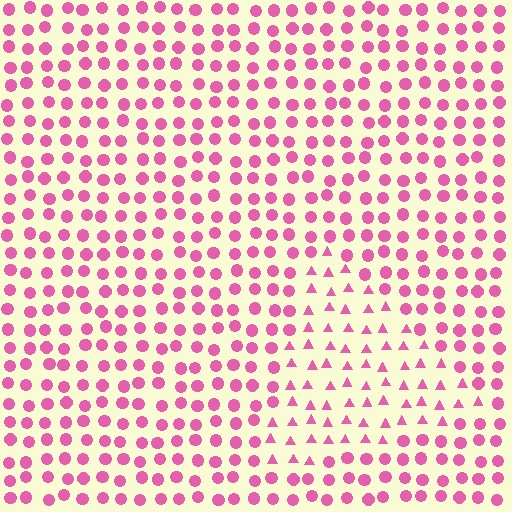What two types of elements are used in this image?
The image uses triangles inside the triangle region and circles outside it.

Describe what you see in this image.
The image is filled with small pink elements arranged in a uniform grid. A triangle-shaped region contains triangles, while the surrounding area contains circles. The boundary is defined purely by the change in element shape.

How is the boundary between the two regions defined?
The boundary is defined by a change in element shape: triangles inside vs. circles outside. All elements share the same color and spacing.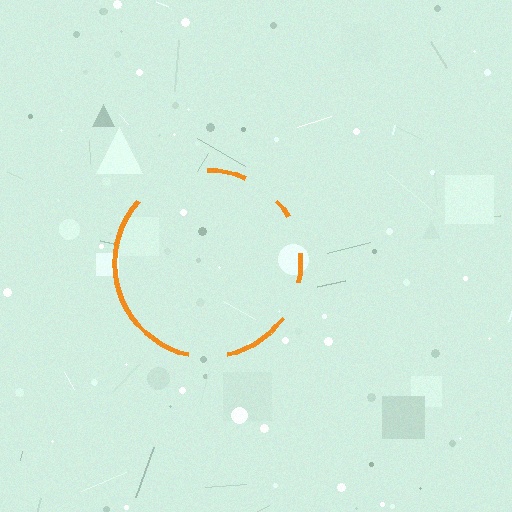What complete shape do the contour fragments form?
The contour fragments form a circle.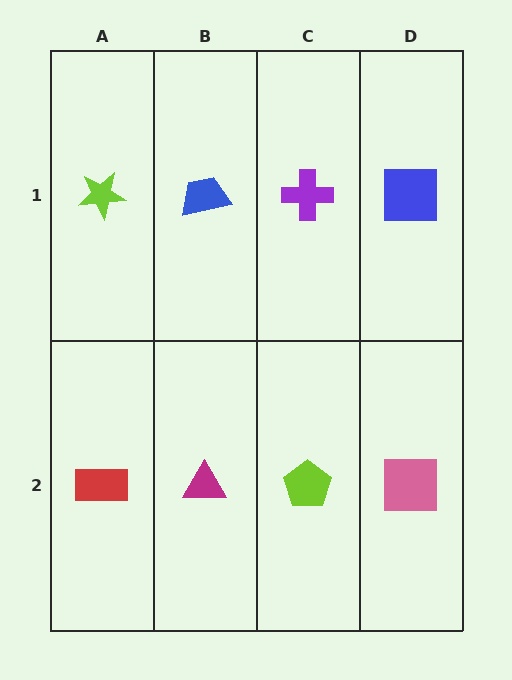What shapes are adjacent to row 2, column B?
A blue trapezoid (row 1, column B), a red rectangle (row 2, column A), a lime pentagon (row 2, column C).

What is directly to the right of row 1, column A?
A blue trapezoid.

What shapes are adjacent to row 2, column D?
A blue square (row 1, column D), a lime pentagon (row 2, column C).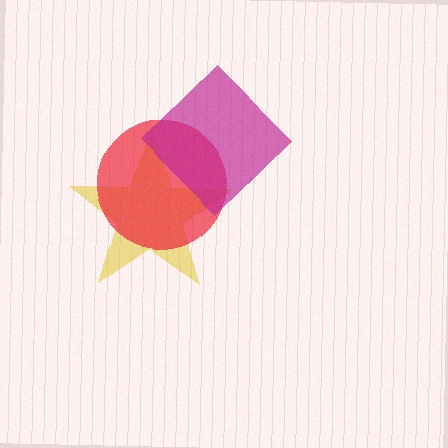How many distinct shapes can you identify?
There are 3 distinct shapes: a yellow star, a red circle, a magenta diamond.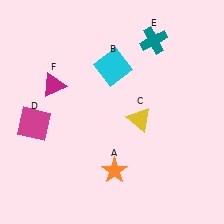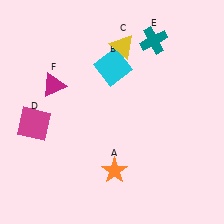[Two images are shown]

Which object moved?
The yellow triangle (C) moved up.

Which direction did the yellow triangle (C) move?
The yellow triangle (C) moved up.